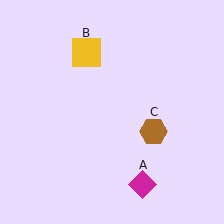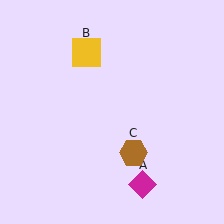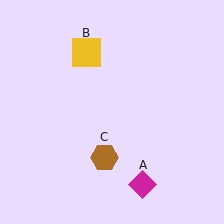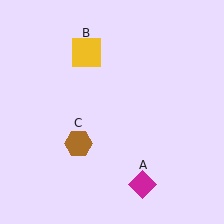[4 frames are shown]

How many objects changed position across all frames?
1 object changed position: brown hexagon (object C).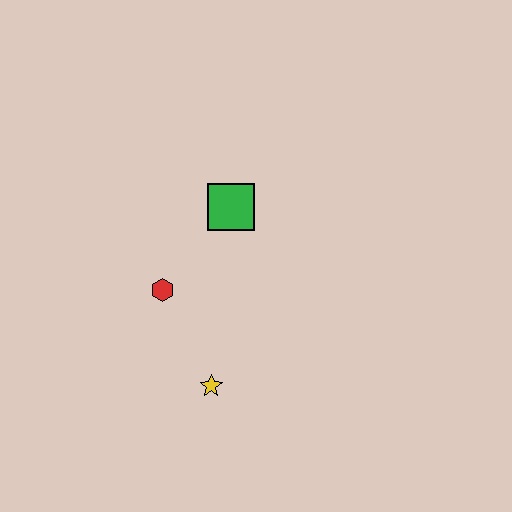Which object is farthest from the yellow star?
The green square is farthest from the yellow star.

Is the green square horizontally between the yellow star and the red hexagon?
No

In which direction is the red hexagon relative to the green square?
The red hexagon is below the green square.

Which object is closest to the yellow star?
The red hexagon is closest to the yellow star.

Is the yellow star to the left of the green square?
Yes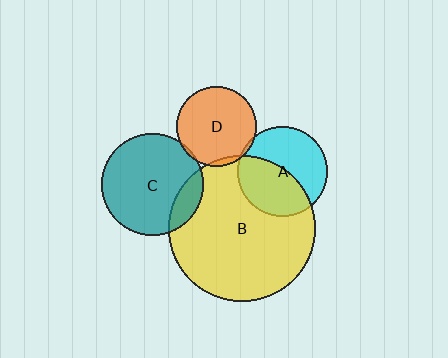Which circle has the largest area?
Circle B (yellow).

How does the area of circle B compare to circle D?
Approximately 3.4 times.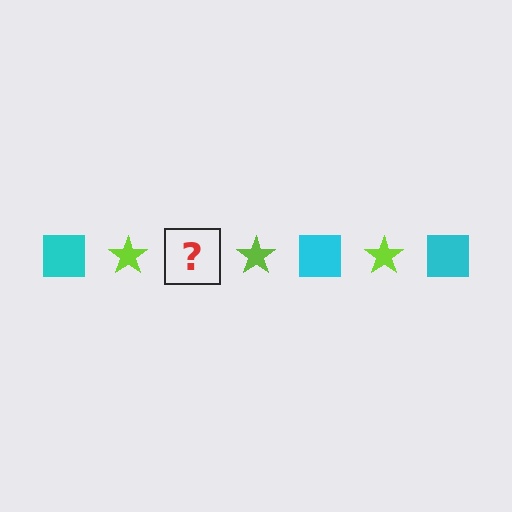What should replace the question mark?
The question mark should be replaced with a cyan square.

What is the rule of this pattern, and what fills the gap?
The rule is that the pattern alternates between cyan square and lime star. The gap should be filled with a cyan square.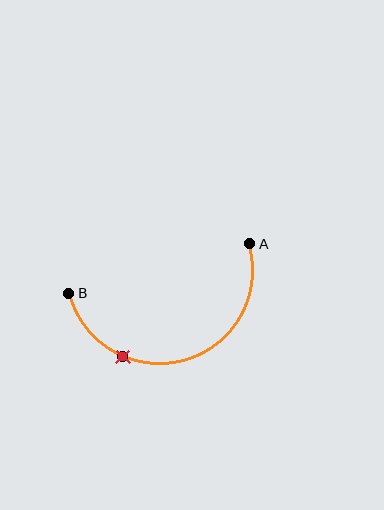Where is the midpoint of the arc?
The arc midpoint is the point on the curve farthest from the straight line joining A and B. It sits below that line.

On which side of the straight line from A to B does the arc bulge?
The arc bulges below the straight line connecting A and B.